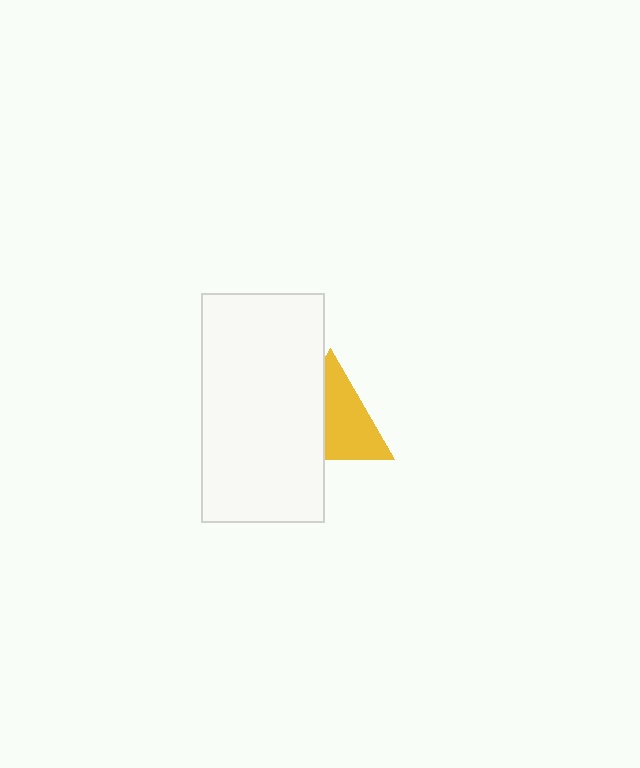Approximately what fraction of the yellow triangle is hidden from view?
Roughly 43% of the yellow triangle is hidden behind the white rectangle.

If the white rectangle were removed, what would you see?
You would see the complete yellow triangle.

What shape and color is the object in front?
The object in front is a white rectangle.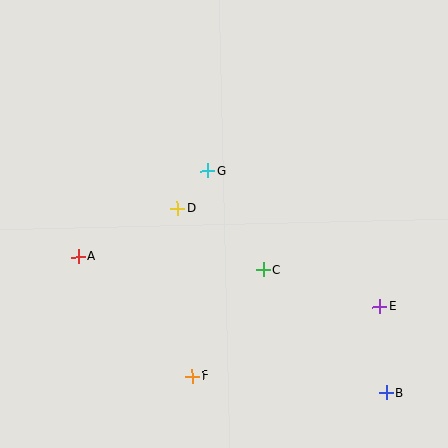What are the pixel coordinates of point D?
Point D is at (177, 208).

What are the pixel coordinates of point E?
Point E is at (380, 307).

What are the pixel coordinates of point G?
Point G is at (208, 171).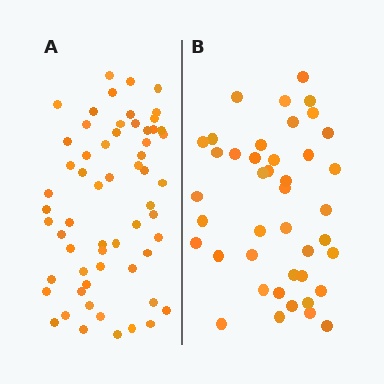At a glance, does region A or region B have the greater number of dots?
Region A (the left region) has more dots.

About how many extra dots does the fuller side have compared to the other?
Region A has approximately 20 more dots than region B.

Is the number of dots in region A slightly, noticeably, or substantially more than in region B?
Region A has noticeably more, but not dramatically so. The ratio is roughly 1.4 to 1.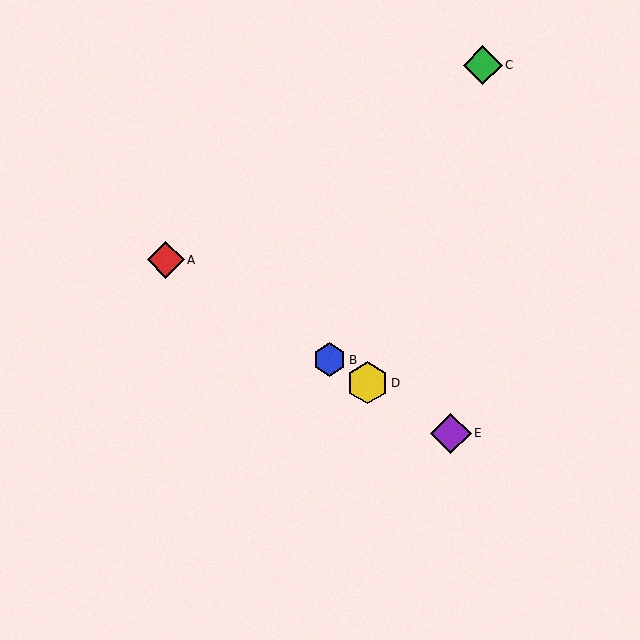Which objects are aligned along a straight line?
Objects A, B, D, E are aligned along a straight line.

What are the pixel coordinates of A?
Object A is at (166, 260).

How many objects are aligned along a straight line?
4 objects (A, B, D, E) are aligned along a straight line.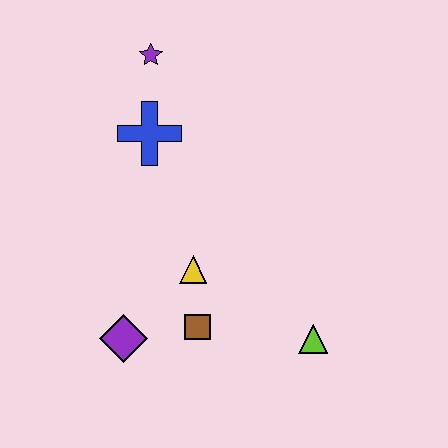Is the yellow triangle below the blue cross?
Yes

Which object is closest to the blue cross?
The purple star is closest to the blue cross.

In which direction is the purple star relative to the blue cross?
The purple star is above the blue cross.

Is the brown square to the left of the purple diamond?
No